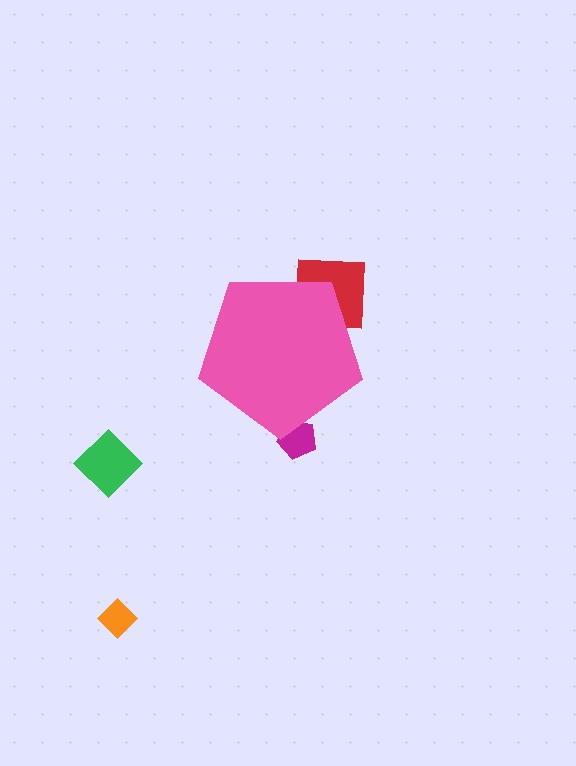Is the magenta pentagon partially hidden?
Yes, the magenta pentagon is partially hidden behind the pink pentagon.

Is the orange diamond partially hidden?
No, the orange diamond is fully visible.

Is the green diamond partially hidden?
No, the green diamond is fully visible.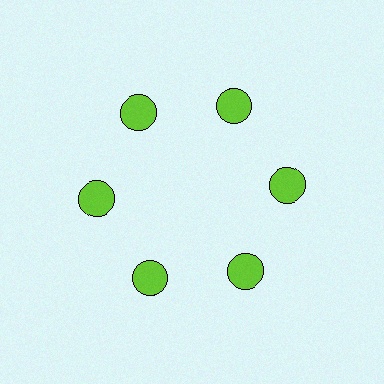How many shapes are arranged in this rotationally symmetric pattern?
There are 6 shapes, arranged in 6 groups of 1.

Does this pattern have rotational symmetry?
Yes, this pattern has 6-fold rotational symmetry. It looks the same after rotating 60 degrees around the center.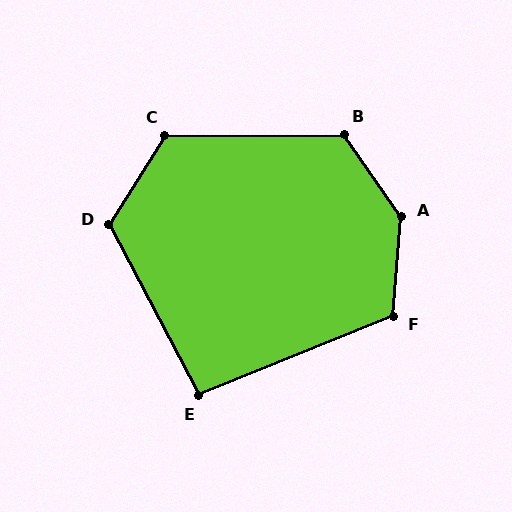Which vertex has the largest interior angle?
A, at approximately 141 degrees.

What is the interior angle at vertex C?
Approximately 123 degrees (obtuse).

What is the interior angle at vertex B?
Approximately 124 degrees (obtuse).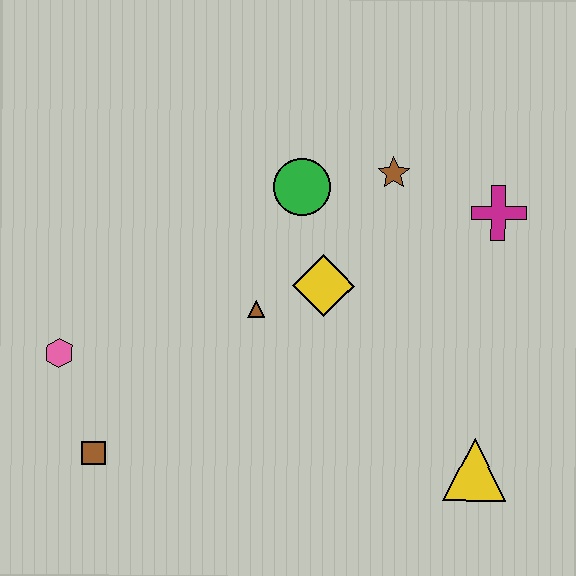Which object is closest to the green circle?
The brown star is closest to the green circle.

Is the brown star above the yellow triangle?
Yes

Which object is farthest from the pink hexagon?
The magenta cross is farthest from the pink hexagon.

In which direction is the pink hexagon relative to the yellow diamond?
The pink hexagon is to the left of the yellow diamond.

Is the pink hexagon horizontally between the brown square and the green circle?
No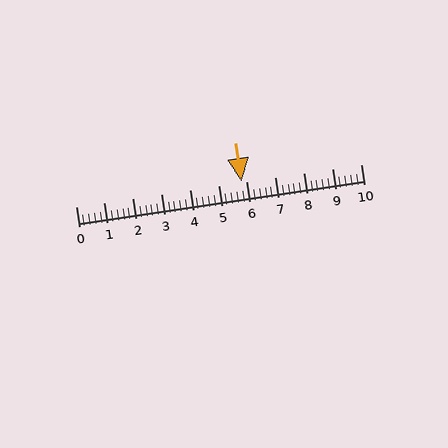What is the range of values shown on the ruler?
The ruler shows values from 0 to 10.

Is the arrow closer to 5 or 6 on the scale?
The arrow is closer to 6.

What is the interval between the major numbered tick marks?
The major tick marks are spaced 1 units apart.